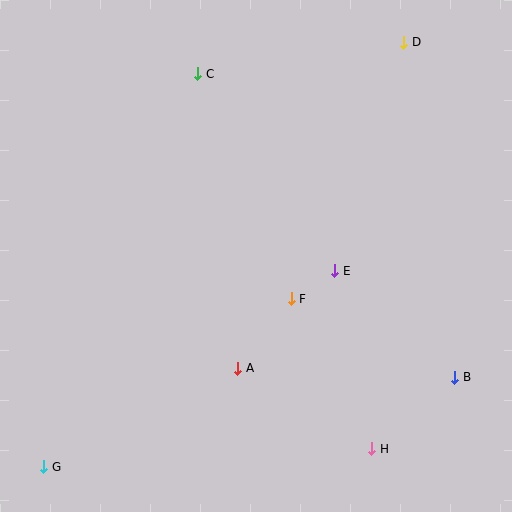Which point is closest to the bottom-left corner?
Point G is closest to the bottom-left corner.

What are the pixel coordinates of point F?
Point F is at (291, 299).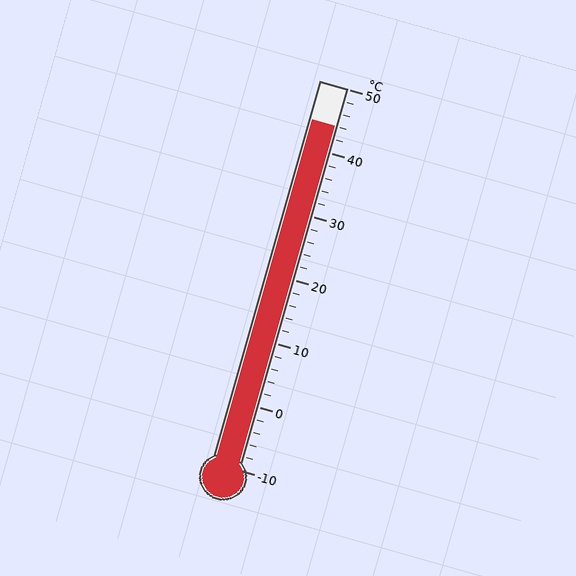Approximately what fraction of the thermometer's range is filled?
The thermometer is filled to approximately 90% of its range.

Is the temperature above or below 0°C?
The temperature is above 0°C.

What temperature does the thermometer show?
The thermometer shows approximately 44°C.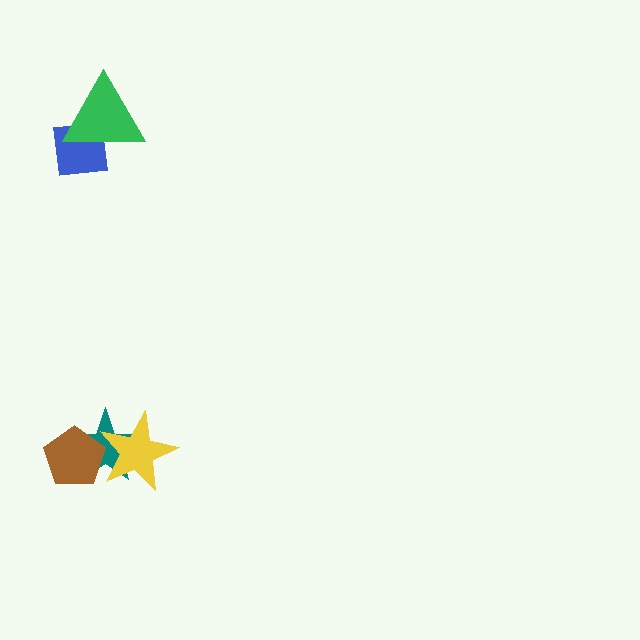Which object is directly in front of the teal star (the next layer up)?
The yellow star is directly in front of the teal star.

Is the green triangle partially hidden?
No, no other shape covers it.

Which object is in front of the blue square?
The green triangle is in front of the blue square.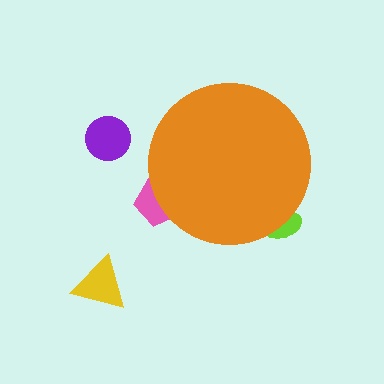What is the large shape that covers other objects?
An orange circle.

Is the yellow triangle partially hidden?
No, the yellow triangle is fully visible.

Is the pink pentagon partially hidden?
Yes, the pink pentagon is partially hidden behind the orange circle.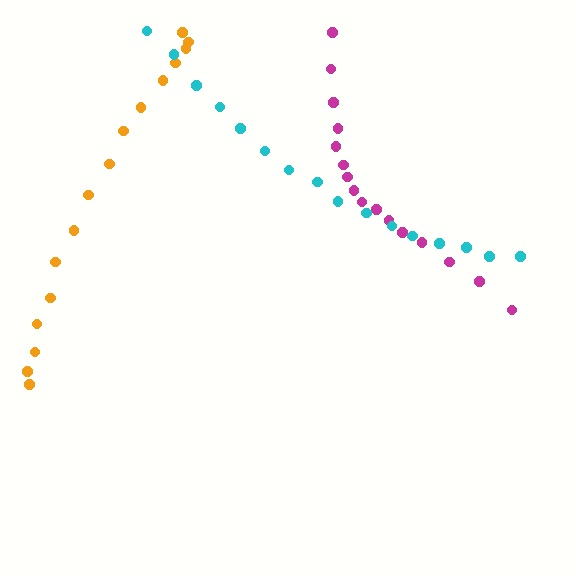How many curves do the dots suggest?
There are 3 distinct paths.